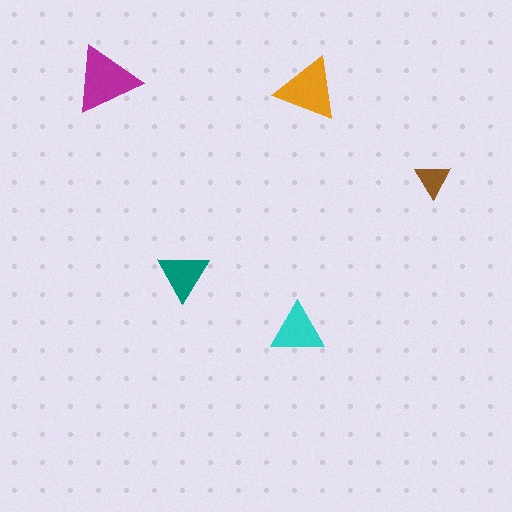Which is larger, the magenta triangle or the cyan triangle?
The magenta one.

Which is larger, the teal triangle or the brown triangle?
The teal one.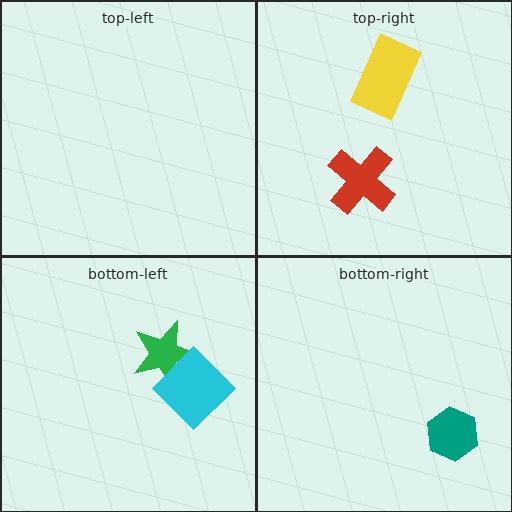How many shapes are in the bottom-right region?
1.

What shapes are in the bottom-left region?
The green star, the cyan diamond.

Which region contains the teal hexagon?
The bottom-right region.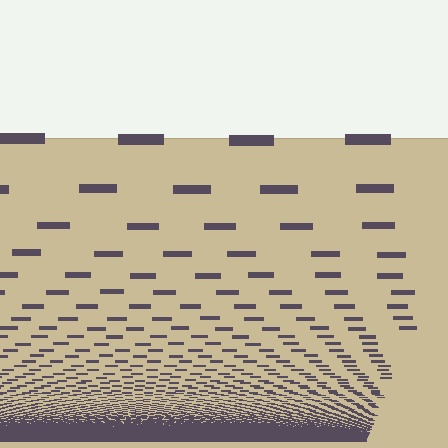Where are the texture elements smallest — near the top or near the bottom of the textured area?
Near the bottom.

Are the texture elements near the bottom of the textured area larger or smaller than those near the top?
Smaller. The gradient is inverted — elements near the bottom are smaller and denser.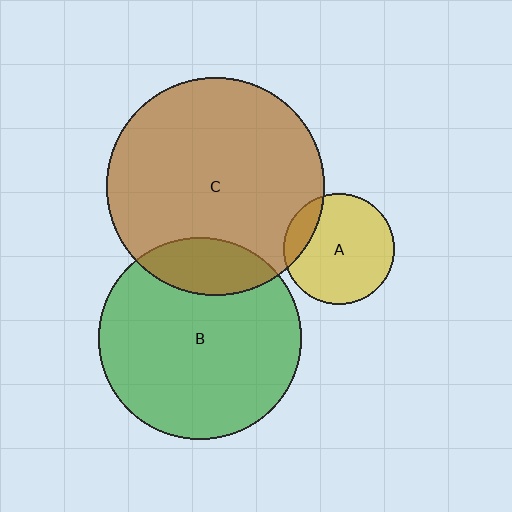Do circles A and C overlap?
Yes.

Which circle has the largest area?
Circle C (brown).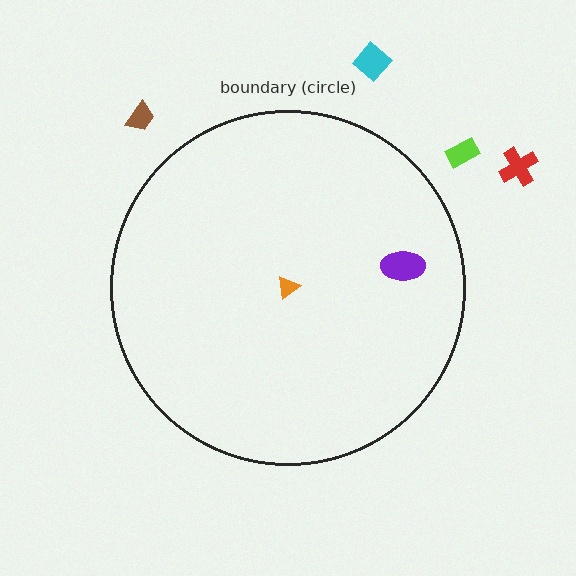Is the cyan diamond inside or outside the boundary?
Outside.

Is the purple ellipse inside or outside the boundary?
Inside.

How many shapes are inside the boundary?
2 inside, 4 outside.